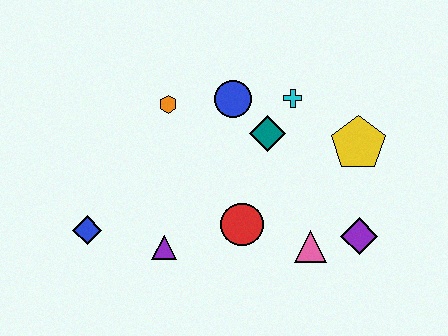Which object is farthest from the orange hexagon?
The purple diamond is farthest from the orange hexagon.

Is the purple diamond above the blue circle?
No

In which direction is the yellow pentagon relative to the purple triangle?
The yellow pentagon is to the right of the purple triangle.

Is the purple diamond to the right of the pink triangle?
Yes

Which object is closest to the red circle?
The pink triangle is closest to the red circle.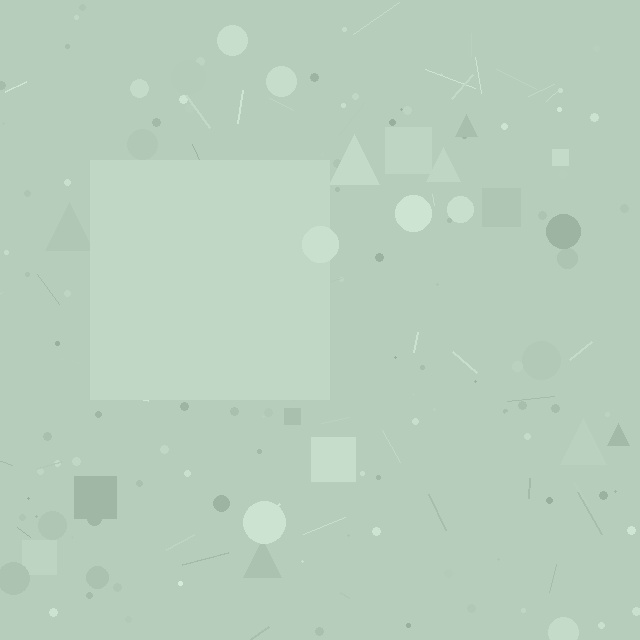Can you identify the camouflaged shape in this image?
The camouflaged shape is a square.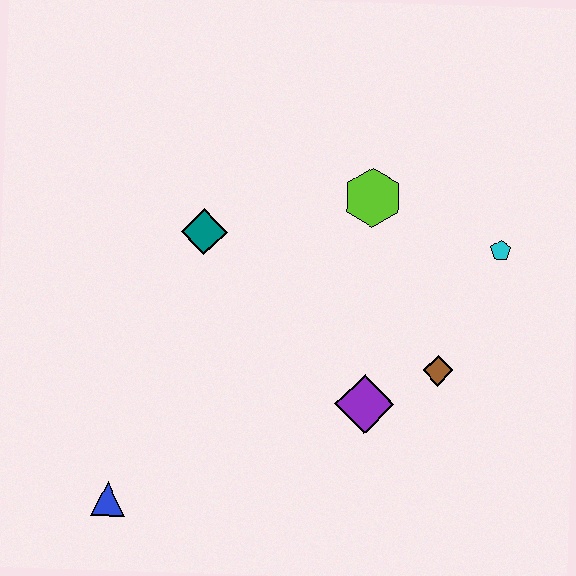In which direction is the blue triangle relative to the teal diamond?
The blue triangle is below the teal diamond.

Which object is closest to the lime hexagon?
The cyan pentagon is closest to the lime hexagon.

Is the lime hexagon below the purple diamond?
No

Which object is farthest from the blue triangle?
The cyan pentagon is farthest from the blue triangle.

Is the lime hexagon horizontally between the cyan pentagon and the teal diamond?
Yes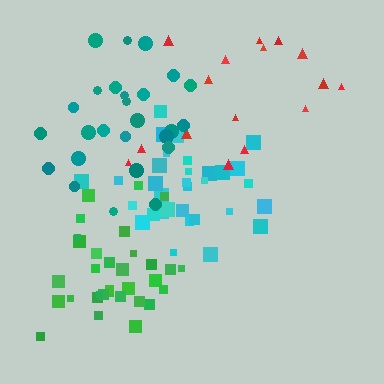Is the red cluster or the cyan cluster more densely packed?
Cyan.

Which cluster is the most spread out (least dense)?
Red.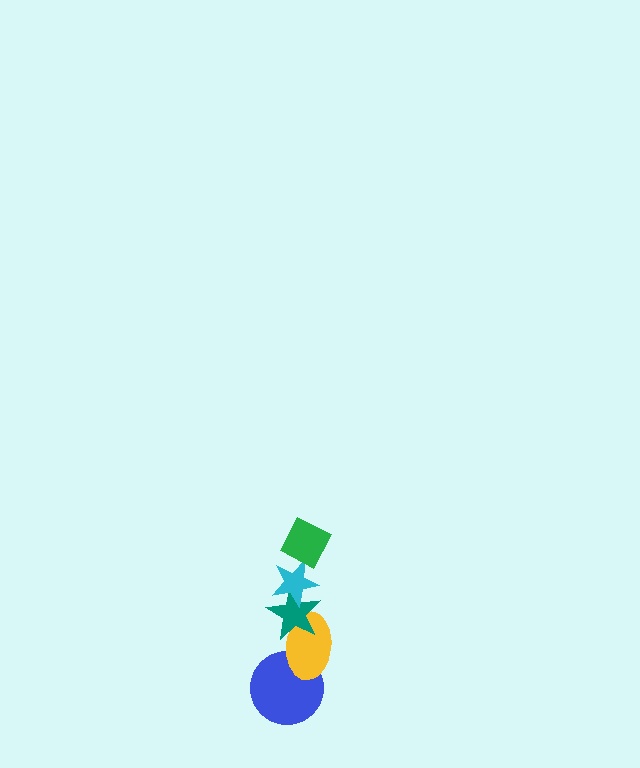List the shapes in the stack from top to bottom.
From top to bottom: the green diamond, the cyan star, the teal star, the yellow ellipse, the blue circle.